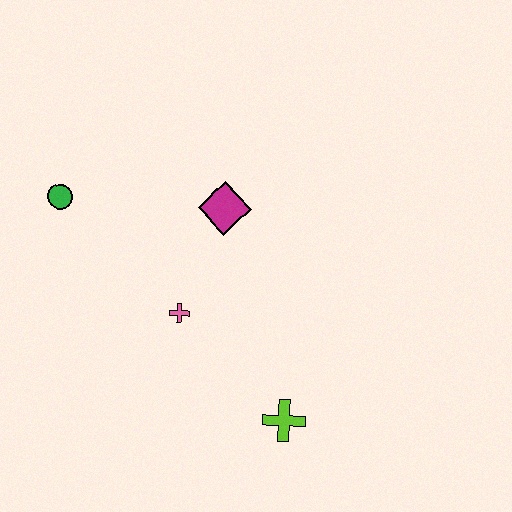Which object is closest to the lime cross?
The pink cross is closest to the lime cross.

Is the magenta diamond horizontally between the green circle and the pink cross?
No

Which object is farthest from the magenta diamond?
The lime cross is farthest from the magenta diamond.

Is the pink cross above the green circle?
No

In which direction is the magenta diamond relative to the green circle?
The magenta diamond is to the right of the green circle.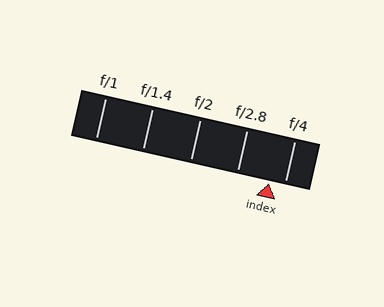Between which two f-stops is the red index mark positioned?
The index mark is between f/2.8 and f/4.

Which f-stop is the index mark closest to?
The index mark is closest to f/4.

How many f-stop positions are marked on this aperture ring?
There are 5 f-stop positions marked.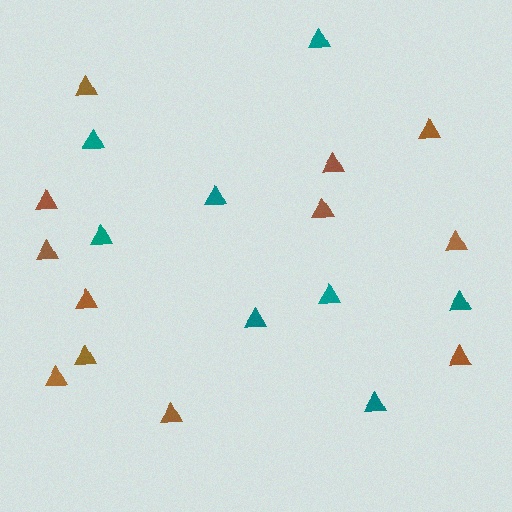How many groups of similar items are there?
There are 2 groups: one group of brown triangles (12) and one group of teal triangles (8).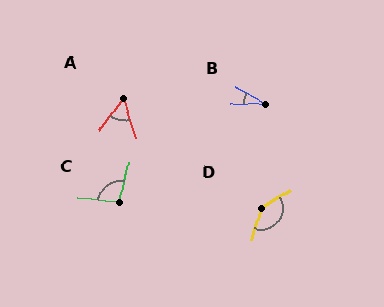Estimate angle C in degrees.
Approximately 98 degrees.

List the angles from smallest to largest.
B (31°), A (54°), C (98°), D (138°).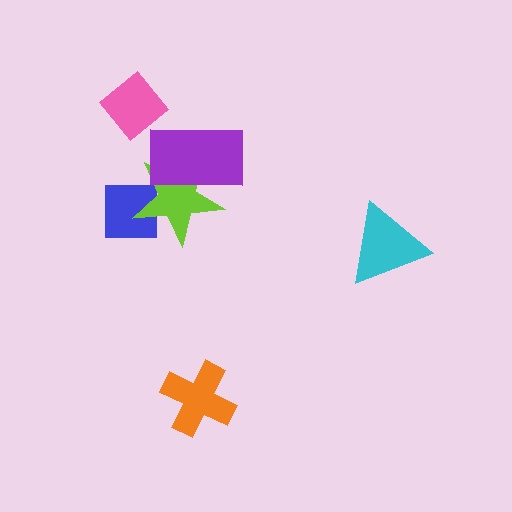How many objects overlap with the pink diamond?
0 objects overlap with the pink diamond.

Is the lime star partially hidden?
Yes, it is partially covered by another shape.